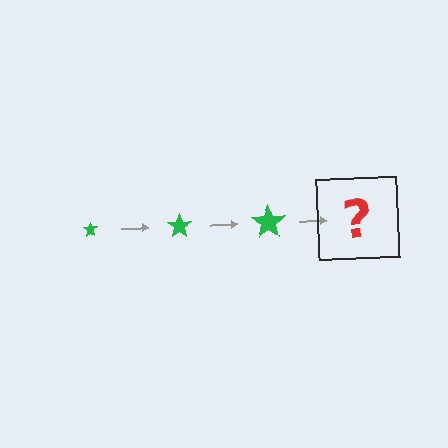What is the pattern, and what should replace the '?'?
The pattern is that the star gets progressively larger each step. The '?' should be a green star, larger than the previous one.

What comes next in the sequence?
The next element should be a green star, larger than the previous one.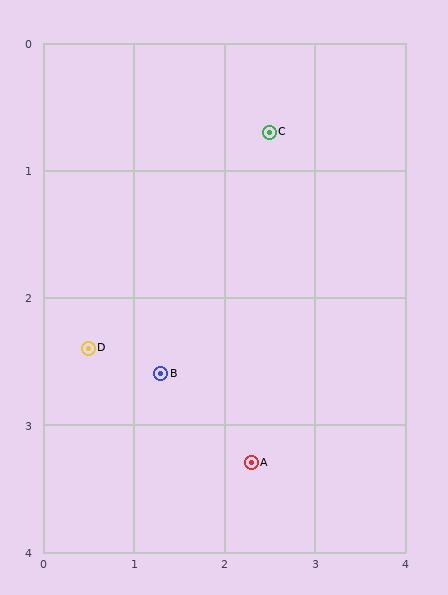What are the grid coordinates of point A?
Point A is at approximately (2.3, 3.3).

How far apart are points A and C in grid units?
Points A and C are about 2.6 grid units apart.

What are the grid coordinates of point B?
Point B is at approximately (1.3, 2.6).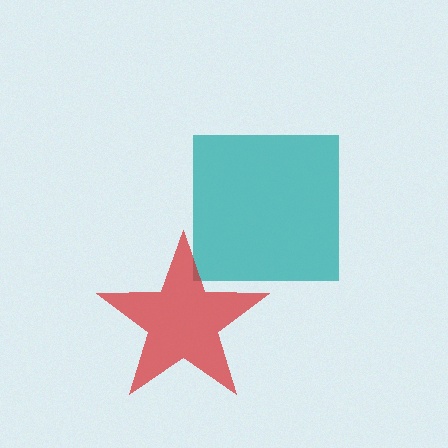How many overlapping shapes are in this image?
There are 2 overlapping shapes in the image.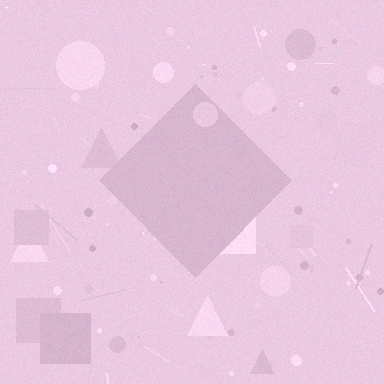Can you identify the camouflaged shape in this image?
The camouflaged shape is a diamond.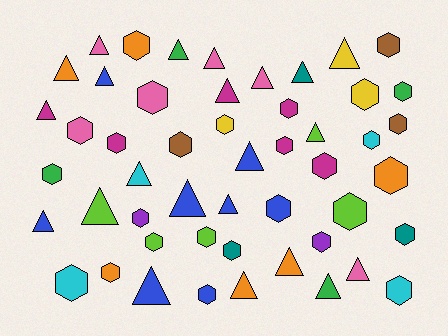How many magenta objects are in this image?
There are 6 magenta objects.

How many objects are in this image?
There are 50 objects.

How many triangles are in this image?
There are 22 triangles.